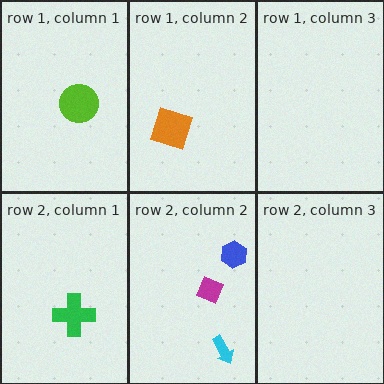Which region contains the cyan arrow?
The row 2, column 2 region.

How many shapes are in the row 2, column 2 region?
3.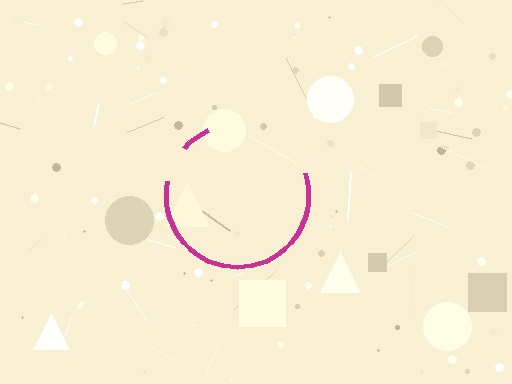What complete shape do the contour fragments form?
The contour fragments form a circle.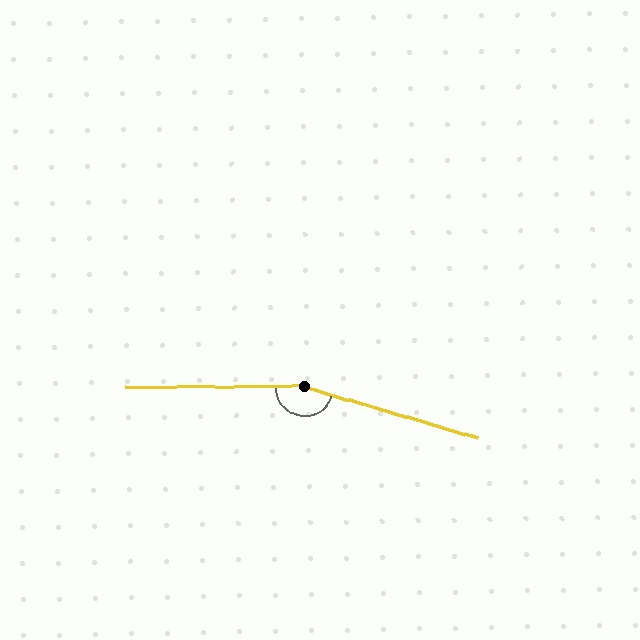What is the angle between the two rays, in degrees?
Approximately 163 degrees.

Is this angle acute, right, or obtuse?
It is obtuse.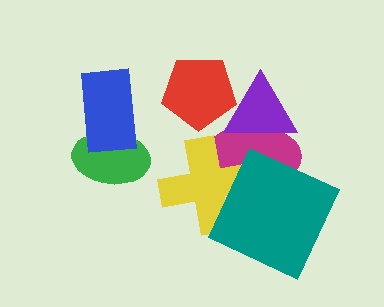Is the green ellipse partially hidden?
Yes, it is partially covered by another shape.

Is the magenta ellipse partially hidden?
Yes, it is partially covered by another shape.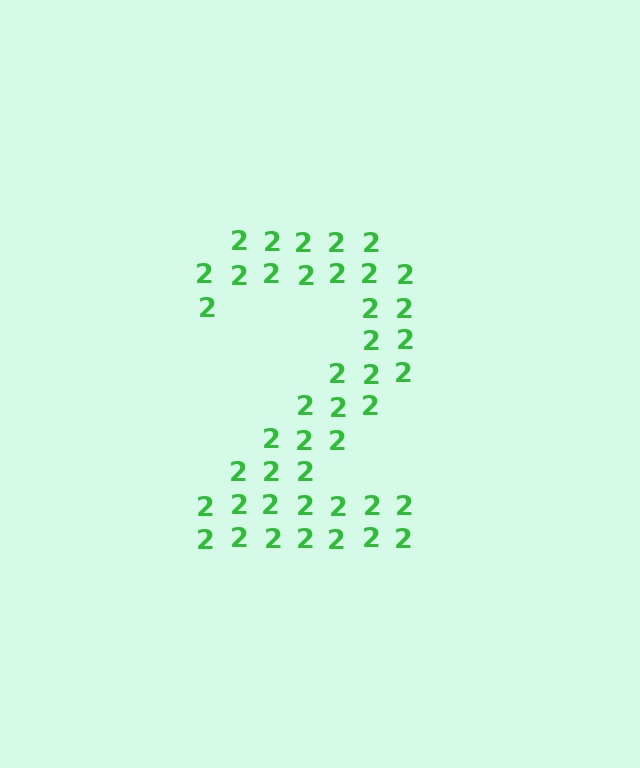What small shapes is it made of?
It is made of small digit 2's.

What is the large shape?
The large shape is the digit 2.